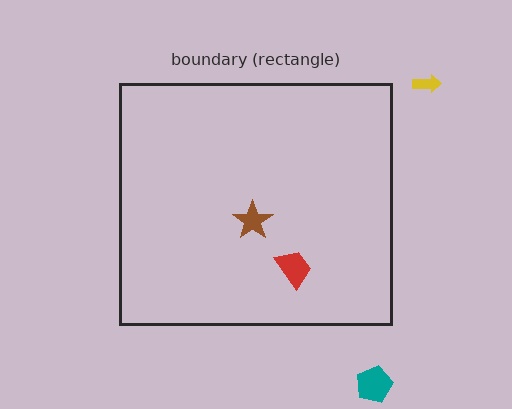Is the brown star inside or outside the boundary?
Inside.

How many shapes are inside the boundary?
2 inside, 2 outside.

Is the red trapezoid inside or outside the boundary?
Inside.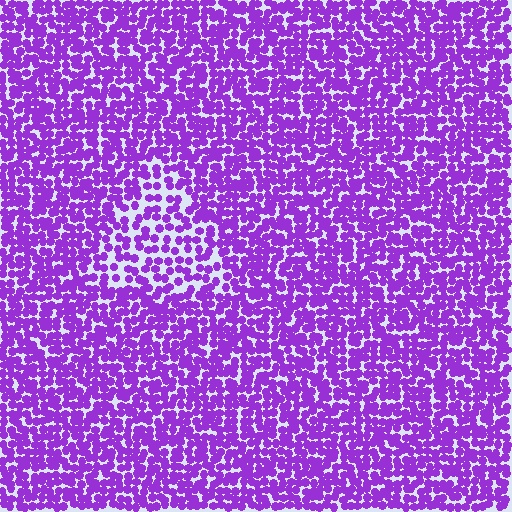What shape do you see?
I see a triangle.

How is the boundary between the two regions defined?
The boundary is defined by a change in element density (approximately 1.7x ratio). All elements are the same color, size, and shape.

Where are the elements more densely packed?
The elements are more densely packed outside the triangle boundary.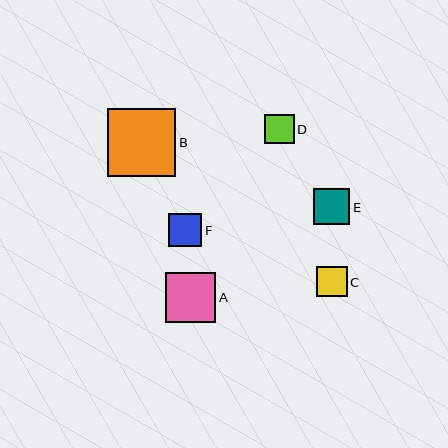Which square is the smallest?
Square D is the smallest with a size of approximately 29 pixels.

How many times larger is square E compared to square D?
Square E is approximately 1.2 times the size of square D.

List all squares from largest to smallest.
From largest to smallest: B, A, E, F, C, D.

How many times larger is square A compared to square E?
Square A is approximately 1.4 times the size of square E.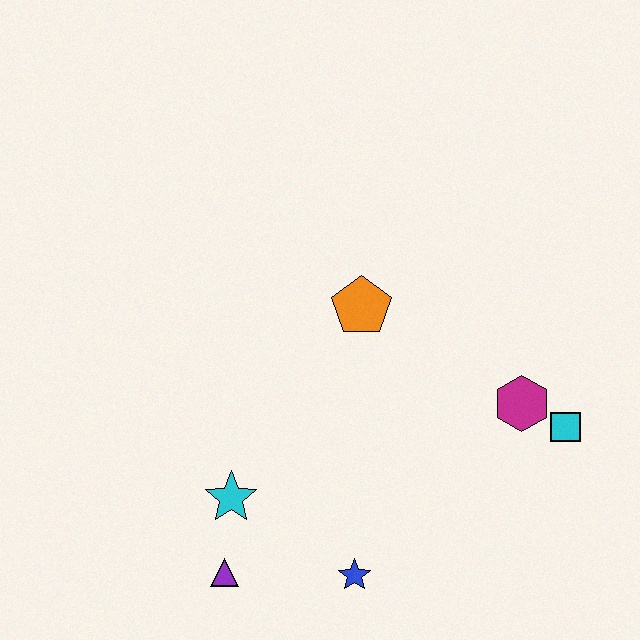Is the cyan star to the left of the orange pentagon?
Yes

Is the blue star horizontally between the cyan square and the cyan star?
Yes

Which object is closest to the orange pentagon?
The magenta hexagon is closest to the orange pentagon.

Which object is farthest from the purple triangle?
The cyan square is farthest from the purple triangle.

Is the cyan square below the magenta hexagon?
Yes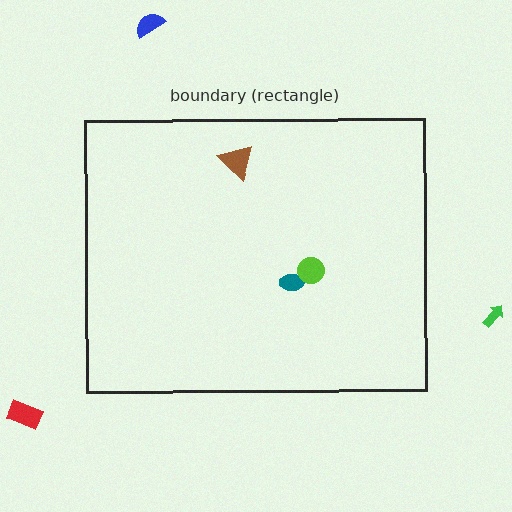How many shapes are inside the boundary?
3 inside, 3 outside.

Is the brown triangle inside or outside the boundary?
Inside.